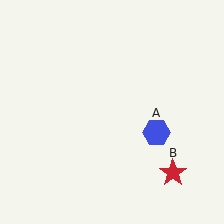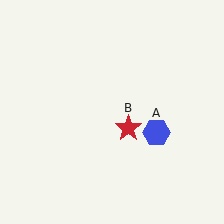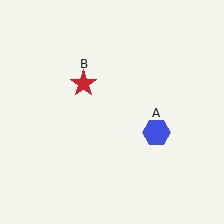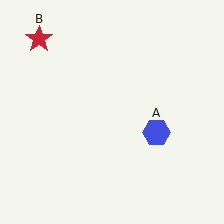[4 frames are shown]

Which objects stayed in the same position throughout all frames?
Blue hexagon (object A) remained stationary.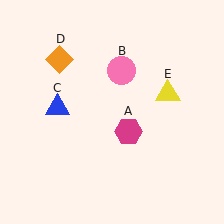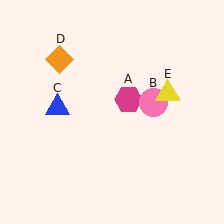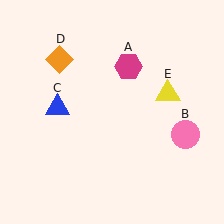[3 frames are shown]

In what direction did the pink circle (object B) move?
The pink circle (object B) moved down and to the right.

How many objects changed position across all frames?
2 objects changed position: magenta hexagon (object A), pink circle (object B).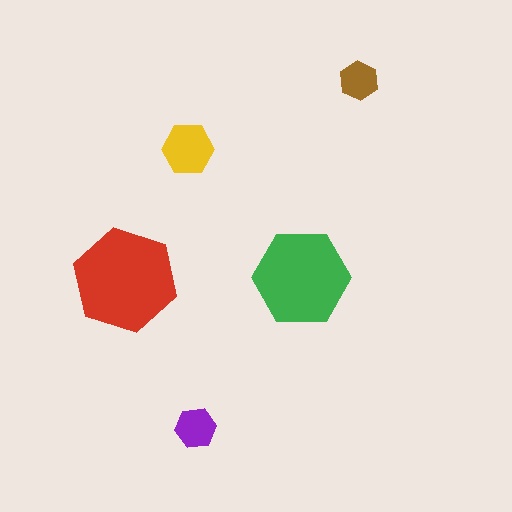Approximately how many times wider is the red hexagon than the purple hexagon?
About 2.5 times wider.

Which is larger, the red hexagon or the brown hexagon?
The red one.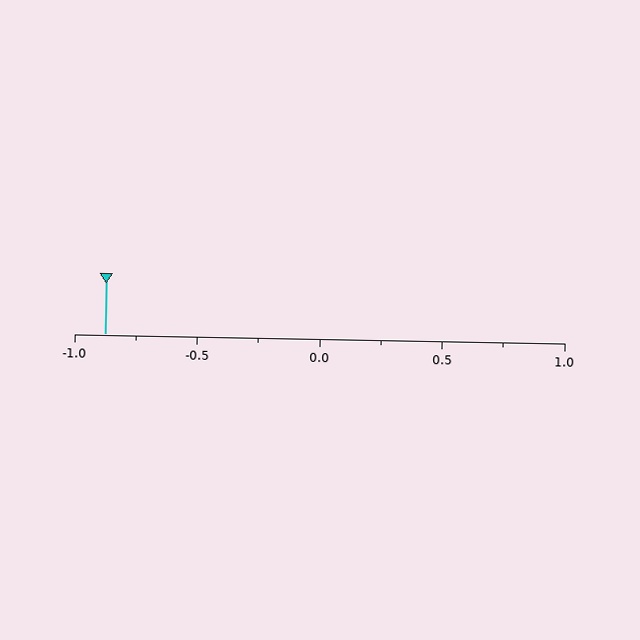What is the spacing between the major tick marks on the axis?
The major ticks are spaced 0.5 apart.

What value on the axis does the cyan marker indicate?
The marker indicates approximately -0.88.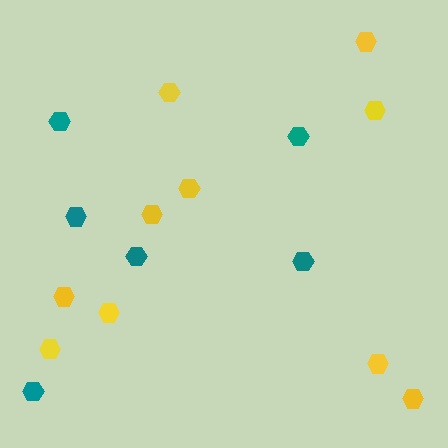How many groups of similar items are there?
There are 2 groups: one group of yellow hexagons (10) and one group of teal hexagons (6).